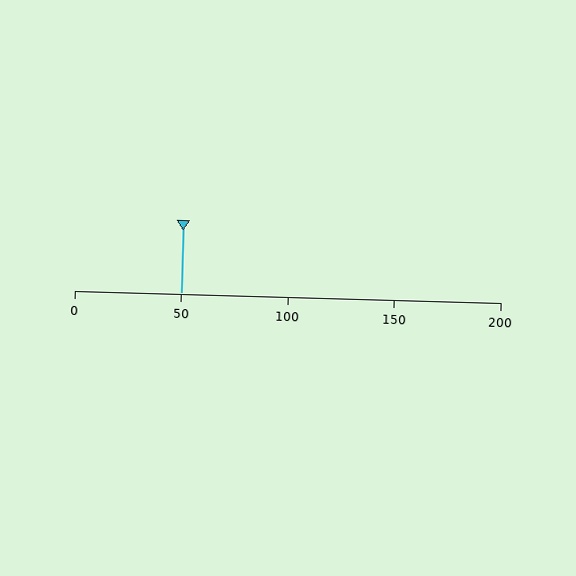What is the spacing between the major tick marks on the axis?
The major ticks are spaced 50 apart.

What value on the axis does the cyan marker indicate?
The marker indicates approximately 50.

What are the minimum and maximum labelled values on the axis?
The axis runs from 0 to 200.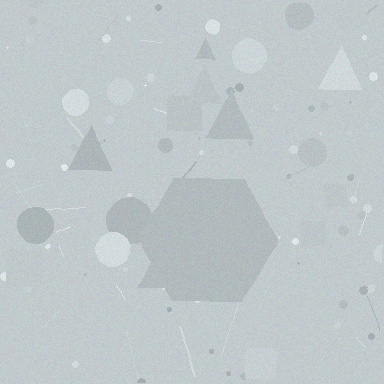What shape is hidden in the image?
A hexagon is hidden in the image.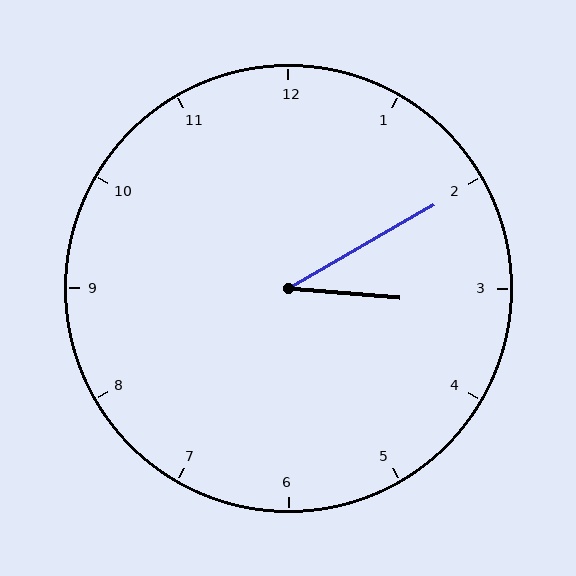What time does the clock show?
3:10.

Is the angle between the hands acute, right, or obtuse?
It is acute.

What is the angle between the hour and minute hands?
Approximately 35 degrees.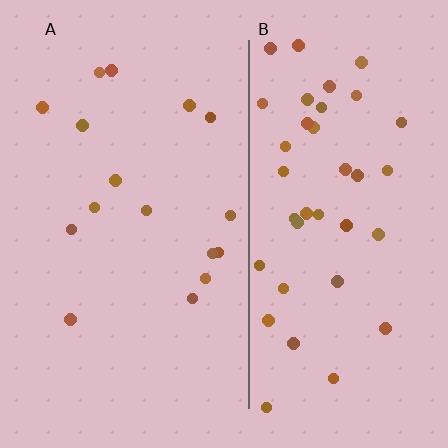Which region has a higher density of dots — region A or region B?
B (the right).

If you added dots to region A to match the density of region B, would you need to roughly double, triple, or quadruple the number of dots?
Approximately double.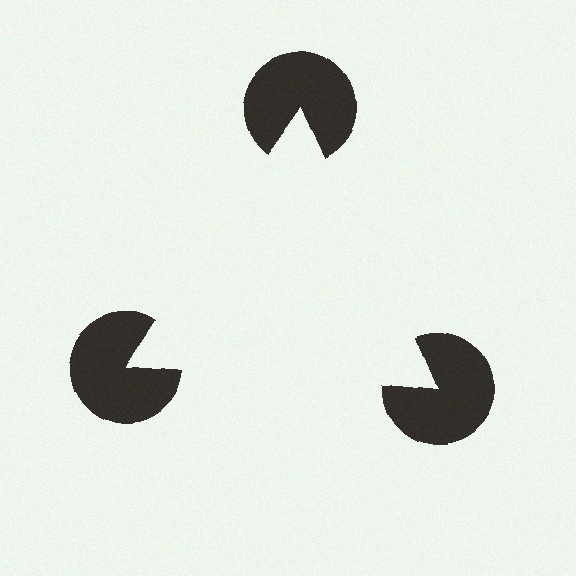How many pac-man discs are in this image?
There are 3 — one at each vertex of the illusory triangle.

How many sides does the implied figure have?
3 sides.